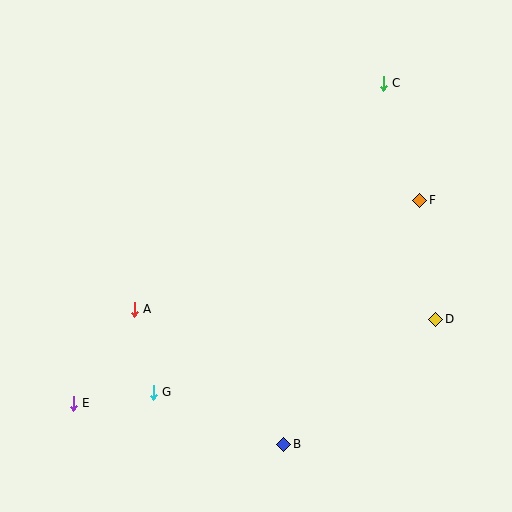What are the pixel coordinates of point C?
Point C is at (383, 83).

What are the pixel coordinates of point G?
Point G is at (153, 392).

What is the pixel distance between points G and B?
The distance between G and B is 140 pixels.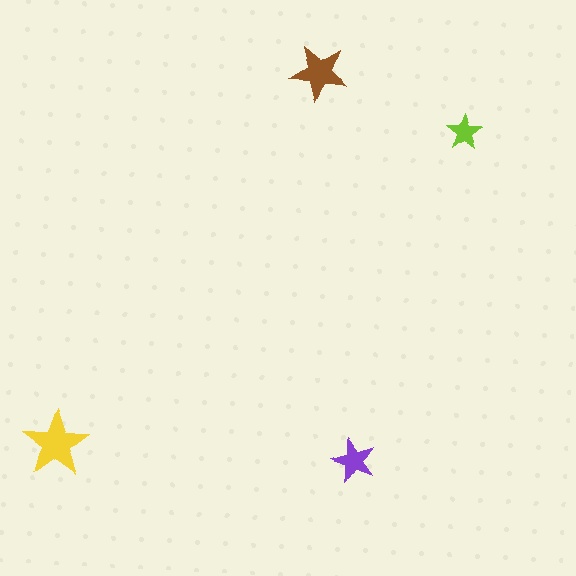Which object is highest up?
The brown star is topmost.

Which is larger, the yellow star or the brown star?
The yellow one.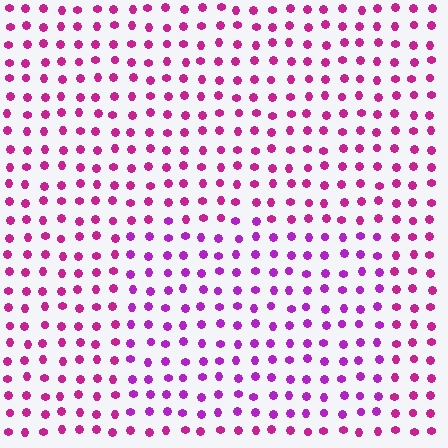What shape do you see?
I see a rectangle.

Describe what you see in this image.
The image is filled with small magenta elements in a uniform arrangement. A rectangle-shaped region is visible where the elements are tinted to a slightly different hue, forming a subtle color boundary.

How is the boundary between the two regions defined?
The boundary is defined purely by a slight shift in hue (about 27 degrees). Spacing, size, and orientation are identical on both sides.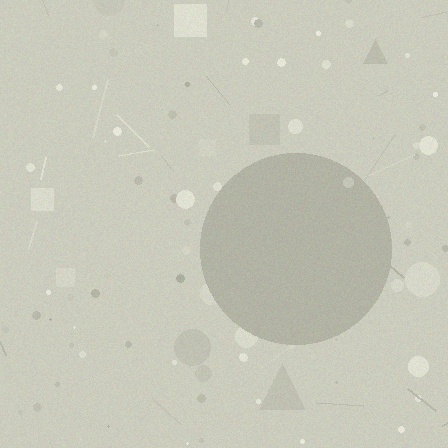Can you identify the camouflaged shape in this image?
The camouflaged shape is a circle.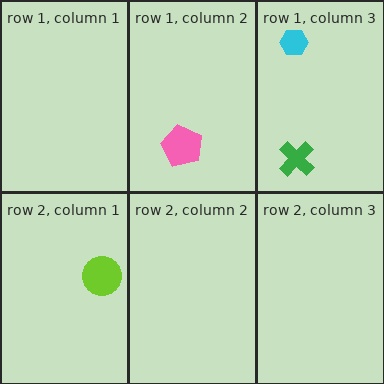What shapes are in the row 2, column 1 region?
The lime circle.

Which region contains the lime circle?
The row 2, column 1 region.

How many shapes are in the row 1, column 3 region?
2.